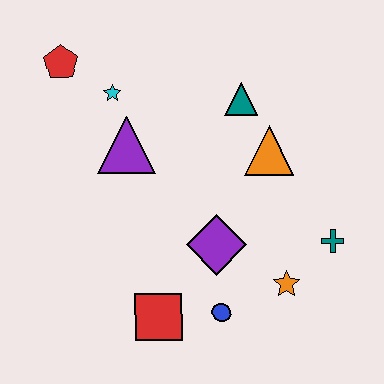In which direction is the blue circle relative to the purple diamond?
The blue circle is below the purple diamond.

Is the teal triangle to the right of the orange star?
No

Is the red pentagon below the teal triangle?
No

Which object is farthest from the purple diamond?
The red pentagon is farthest from the purple diamond.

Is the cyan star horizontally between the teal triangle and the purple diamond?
No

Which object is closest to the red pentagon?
The cyan star is closest to the red pentagon.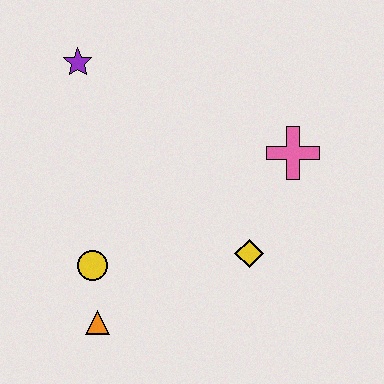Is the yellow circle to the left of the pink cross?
Yes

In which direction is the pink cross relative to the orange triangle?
The pink cross is to the right of the orange triangle.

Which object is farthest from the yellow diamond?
The purple star is farthest from the yellow diamond.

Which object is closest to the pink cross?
The yellow diamond is closest to the pink cross.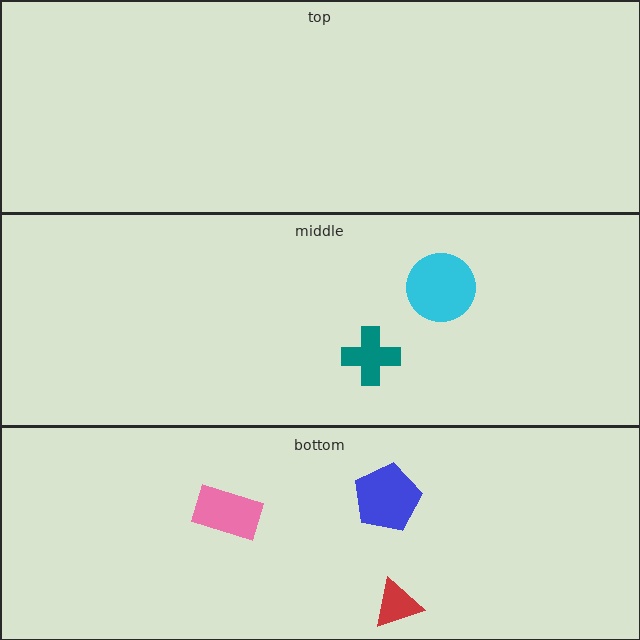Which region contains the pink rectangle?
The bottom region.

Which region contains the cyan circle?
The middle region.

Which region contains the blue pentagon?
The bottom region.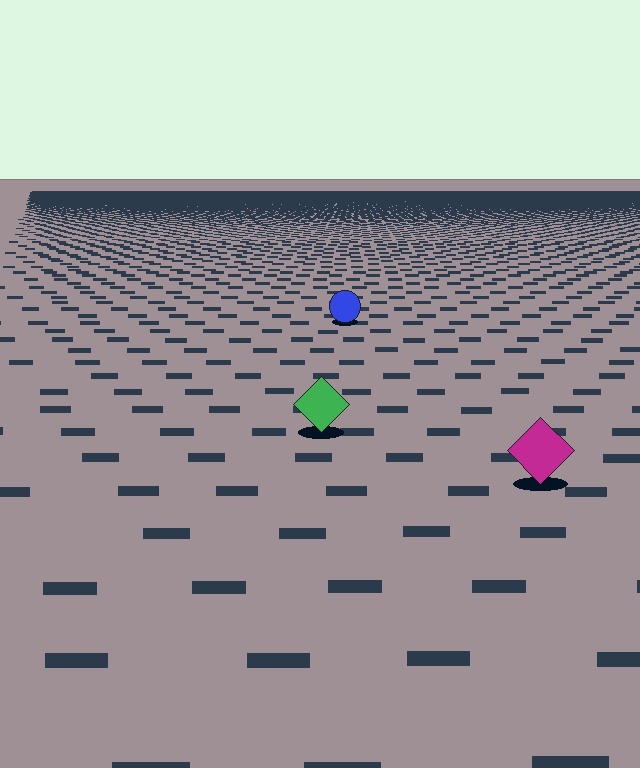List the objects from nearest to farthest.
From nearest to farthest: the magenta diamond, the green diamond, the blue circle.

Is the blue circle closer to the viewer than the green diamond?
No. The green diamond is closer — you can tell from the texture gradient: the ground texture is coarser near it.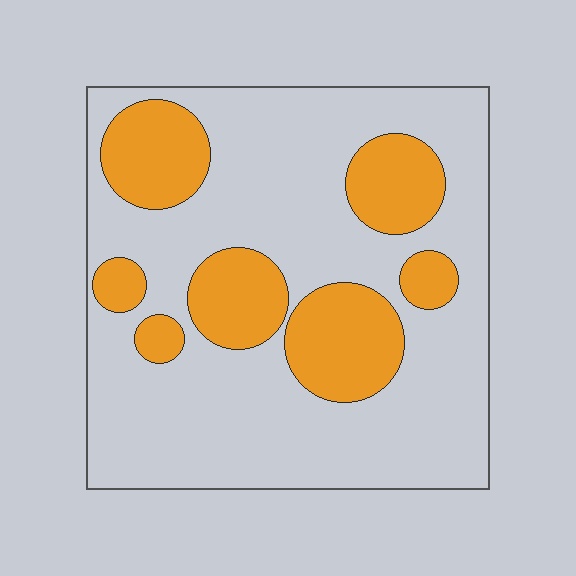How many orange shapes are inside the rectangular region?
7.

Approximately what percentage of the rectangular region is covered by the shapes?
Approximately 25%.